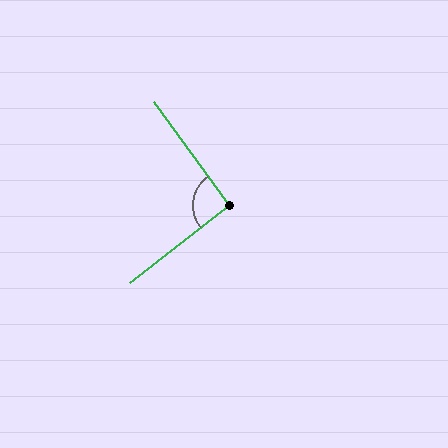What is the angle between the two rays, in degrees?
Approximately 92 degrees.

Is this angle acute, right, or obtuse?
It is approximately a right angle.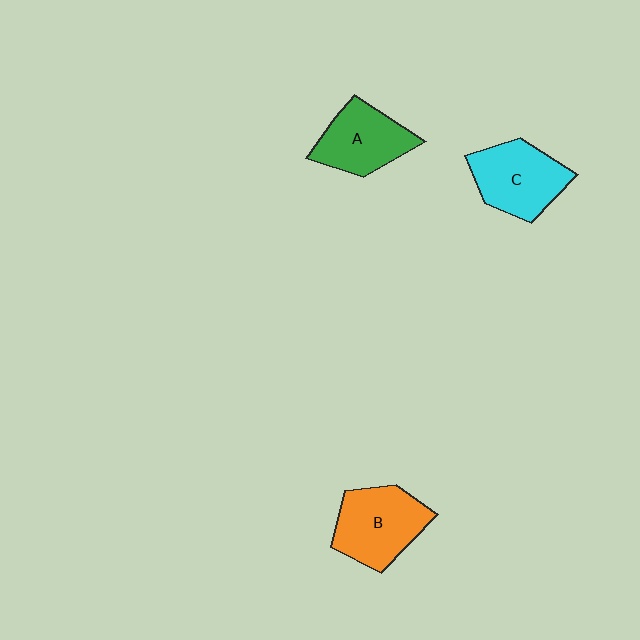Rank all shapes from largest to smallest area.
From largest to smallest: B (orange), C (cyan), A (green).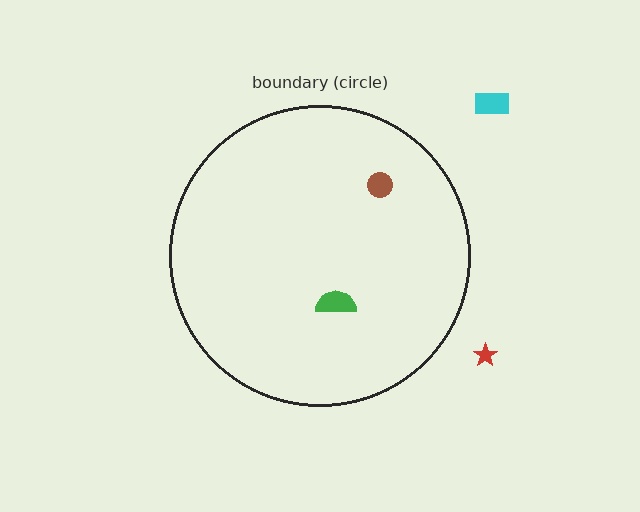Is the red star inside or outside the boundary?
Outside.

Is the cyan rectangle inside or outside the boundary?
Outside.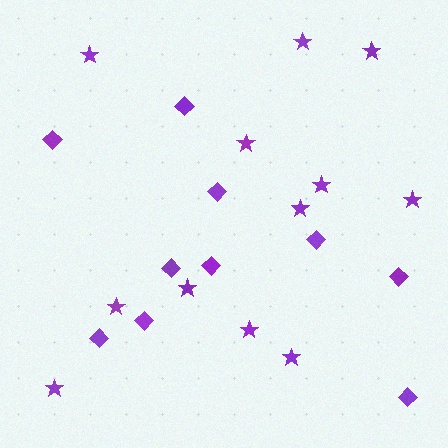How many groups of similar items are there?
There are 2 groups: one group of diamonds (10) and one group of stars (12).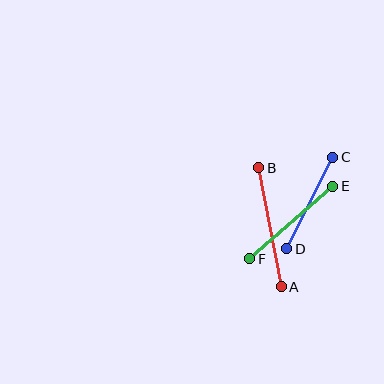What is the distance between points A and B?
The distance is approximately 121 pixels.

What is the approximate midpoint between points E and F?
The midpoint is at approximately (291, 223) pixels.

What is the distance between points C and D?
The distance is approximately 102 pixels.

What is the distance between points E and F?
The distance is approximately 110 pixels.